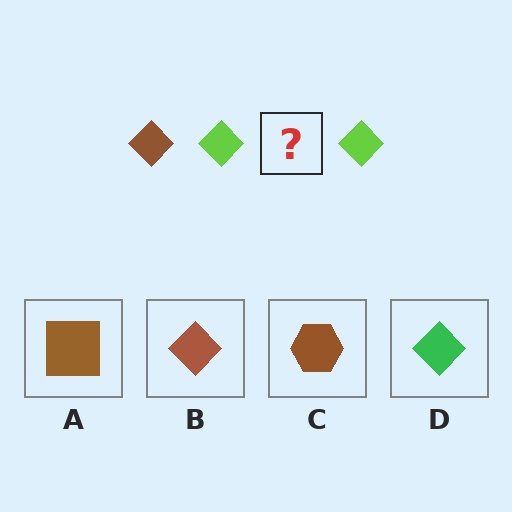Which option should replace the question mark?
Option B.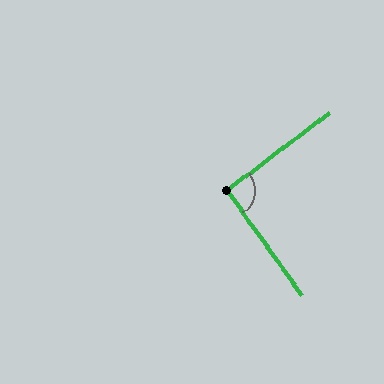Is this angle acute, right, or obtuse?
It is approximately a right angle.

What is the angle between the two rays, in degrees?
Approximately 92 degrees.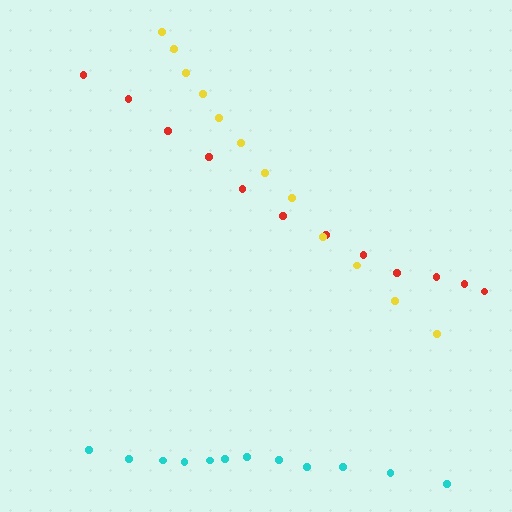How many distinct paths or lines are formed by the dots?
There are 3 distinct paths.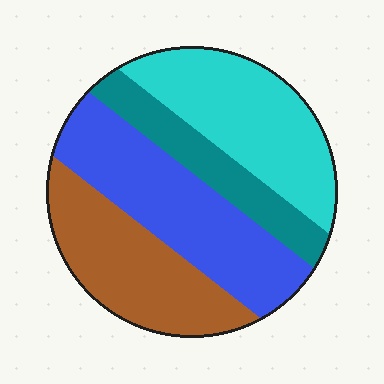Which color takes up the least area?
Teal, at roughly 15%.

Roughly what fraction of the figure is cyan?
Cyan takes up about one quarter (1/4) of the figure.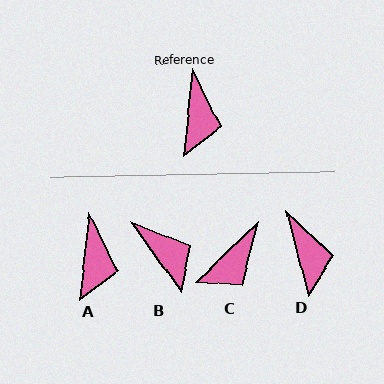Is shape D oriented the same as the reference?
No, it is off by about 20 degrees.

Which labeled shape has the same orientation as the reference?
A.